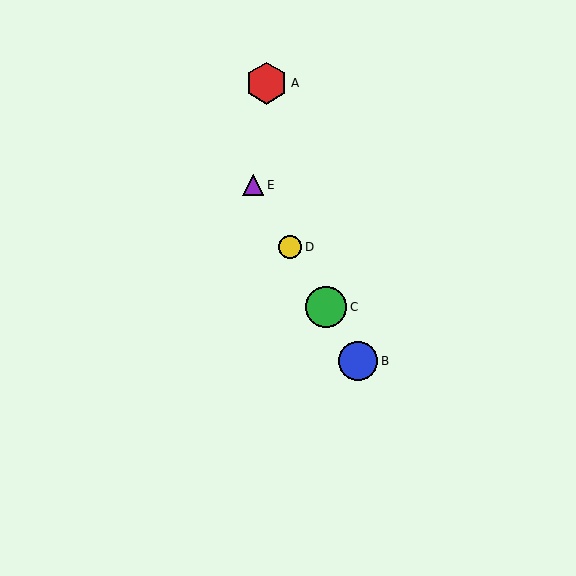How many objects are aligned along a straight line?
4 objects (B, C, D, E) are aligned along a straight line.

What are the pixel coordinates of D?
Object D is at (290, 247).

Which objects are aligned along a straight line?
Objects B, C, D, E are aligned along a straight line.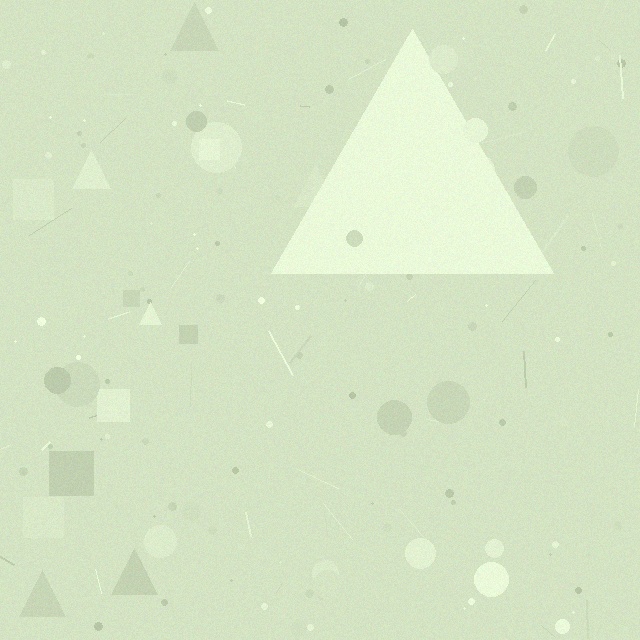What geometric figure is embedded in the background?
A triangle is embedded in the background.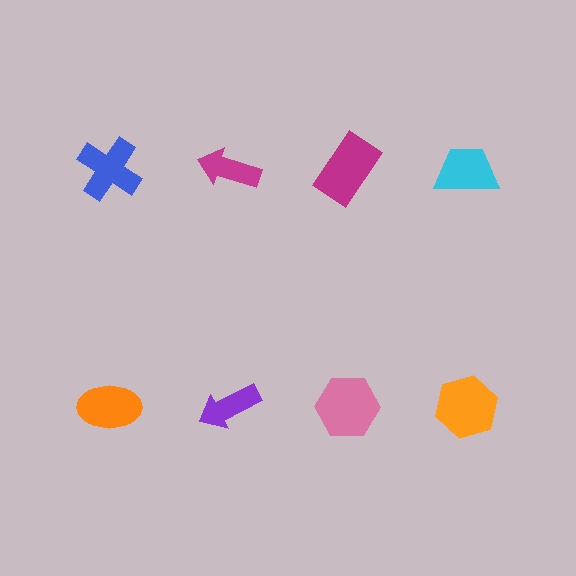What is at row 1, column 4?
A cyan trapezoid.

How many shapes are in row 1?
4 shapes.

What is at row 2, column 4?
An orange hexagon.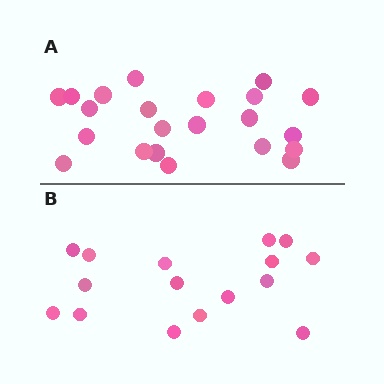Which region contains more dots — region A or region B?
Region A (the top region) has more dots.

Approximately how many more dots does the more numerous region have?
Region A has about 6 more dots than region B.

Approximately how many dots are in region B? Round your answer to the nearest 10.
About 20 dots. (The exact count is 16, which rounds to 20.)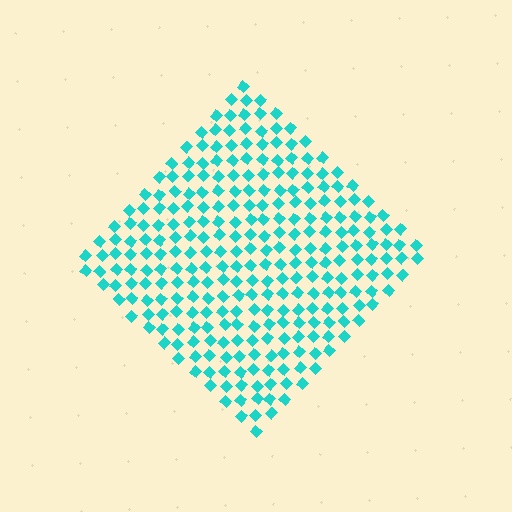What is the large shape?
The large shape is a diamond.